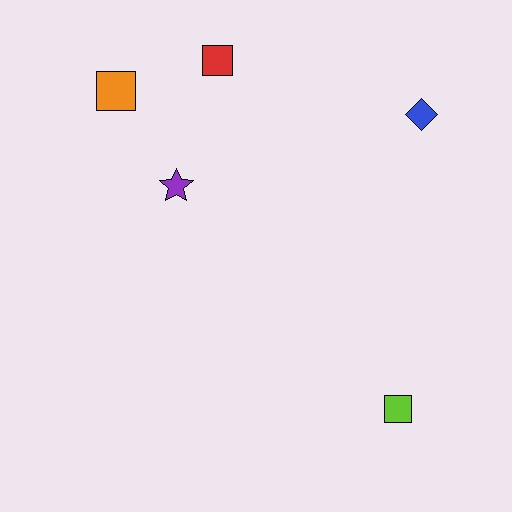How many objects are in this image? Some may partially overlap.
There are 5 objects.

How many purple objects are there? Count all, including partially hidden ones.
There is 1 purple object.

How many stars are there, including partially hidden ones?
There is 1 star.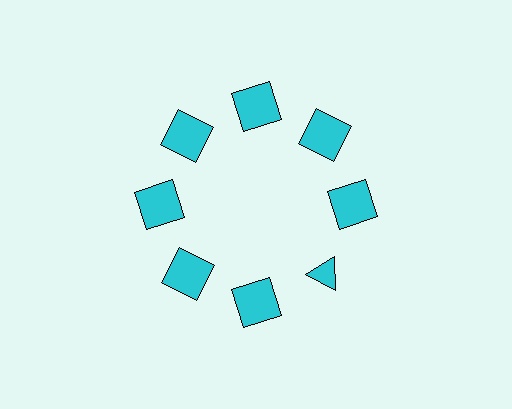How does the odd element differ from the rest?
It has a different shape: triangle instead of square.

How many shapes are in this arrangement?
There are 8 shapes arranged in a ring pattern.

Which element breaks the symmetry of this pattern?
The cyan triangle at roughly the 4 o'clock position breaks the symmetry. All other shapes are cyan squares.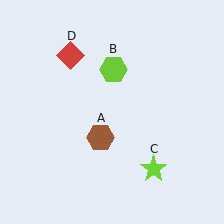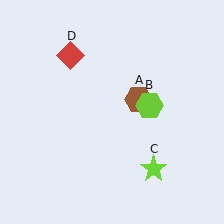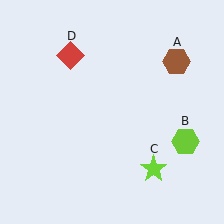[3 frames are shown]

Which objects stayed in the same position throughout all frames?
Lime star (object C) and red diamond (object D) remained stationary.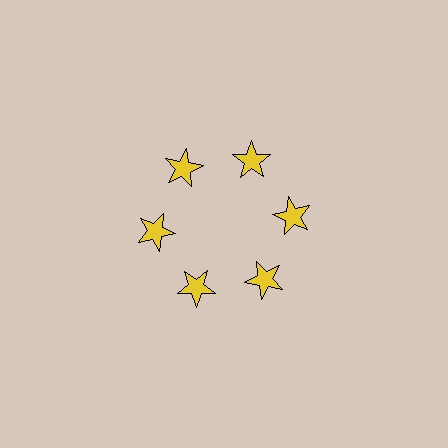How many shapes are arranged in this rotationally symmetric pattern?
There are 6 shapes, arranged in 6 groups of 1.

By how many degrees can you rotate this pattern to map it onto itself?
The pattern maps onto itself every 60 degrees of rotation.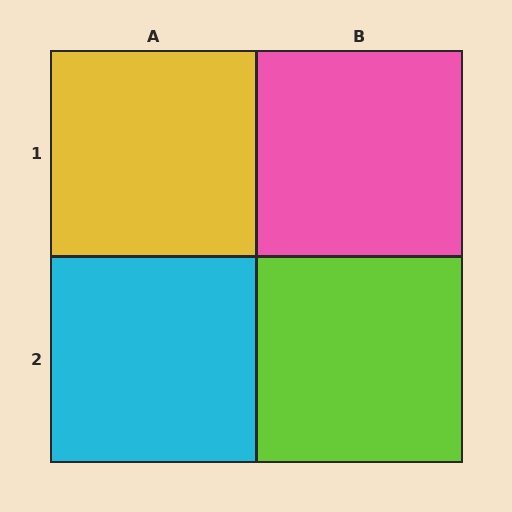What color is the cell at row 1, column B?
Pink.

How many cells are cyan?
1 cell is cyan.